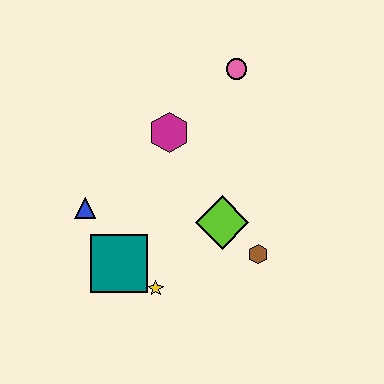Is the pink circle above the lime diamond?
Yes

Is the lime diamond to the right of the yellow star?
Yes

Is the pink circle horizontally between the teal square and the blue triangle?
No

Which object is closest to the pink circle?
The magenta hexagon is closest to the pink circle.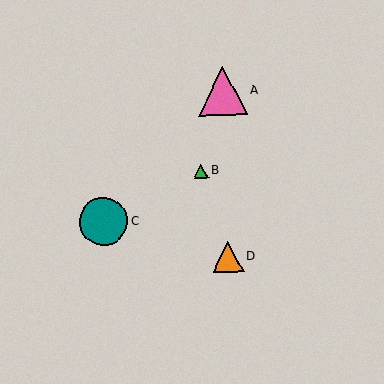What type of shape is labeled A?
Shape A is a pink triangle.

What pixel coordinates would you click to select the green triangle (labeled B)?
Click at (201, 171) to select the green triangle B.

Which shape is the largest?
The pink triangle (labeled A) is the largest.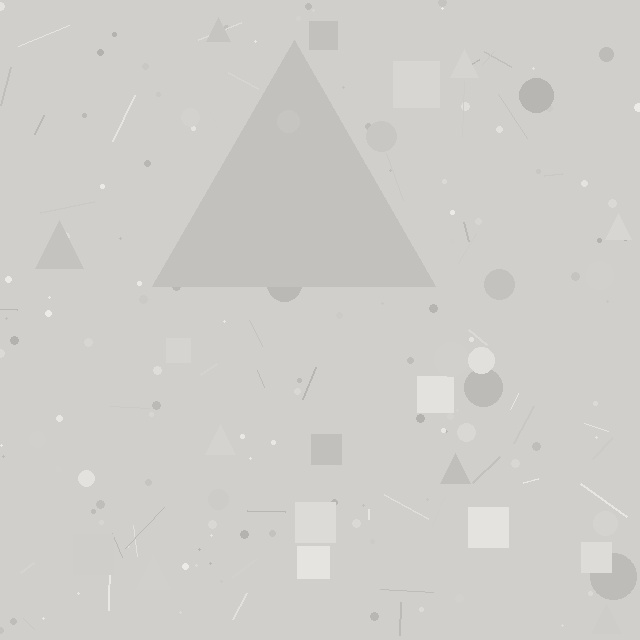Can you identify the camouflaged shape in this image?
The camouflaged shape is a triangle.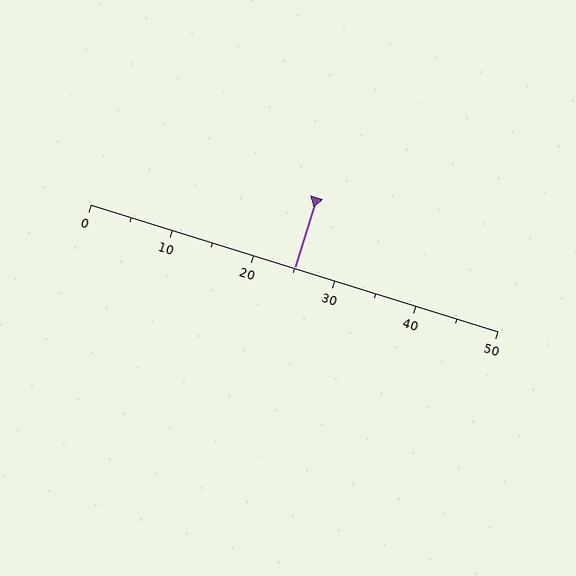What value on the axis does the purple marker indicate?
The marker indicates approximately 25.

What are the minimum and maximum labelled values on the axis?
The axis runs from 0 to 50.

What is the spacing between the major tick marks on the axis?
The major ticks are spaced 10 apart.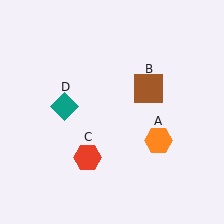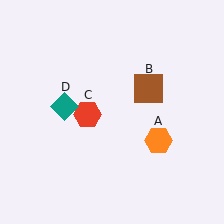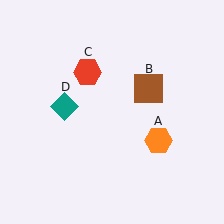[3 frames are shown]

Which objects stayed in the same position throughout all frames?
Orange hexagon (object A) and brown square (object B) and teal diamond (object D) remained stationary.